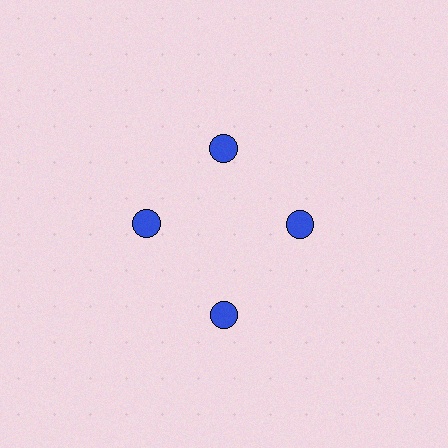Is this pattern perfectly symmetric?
No. The 4 blue circles are arranged in a ring, but one element near the 6 o'clock position is pushed outward from the center, breaking the 4-fold rotational symmetry.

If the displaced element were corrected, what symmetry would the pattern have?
It would have 4-fold rotational symmetry — the pattern would map onto itself every 90 degrees.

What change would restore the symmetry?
The symmetry would be restored by moving it inward, back onto the ring so that all 4 circles sit at equal angles and equal distance from the center.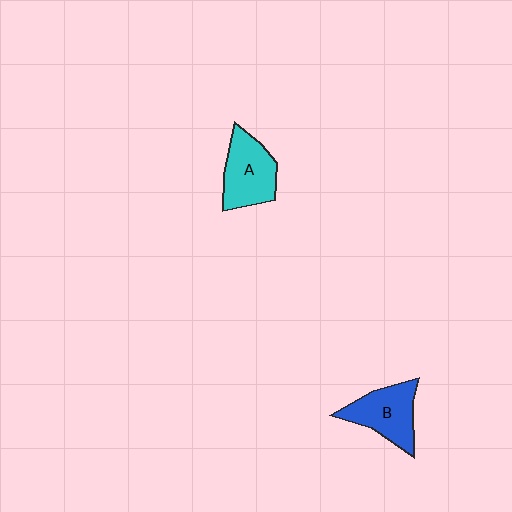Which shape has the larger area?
Shape A (cyan).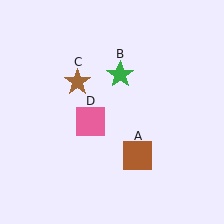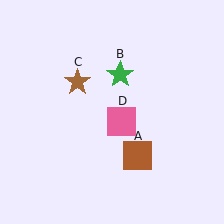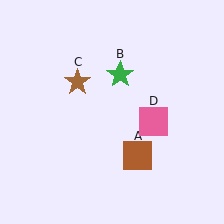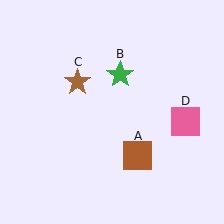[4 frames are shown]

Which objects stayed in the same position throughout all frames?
Brown square (object A) and green star (object B) and brown star (object C) remained stationary.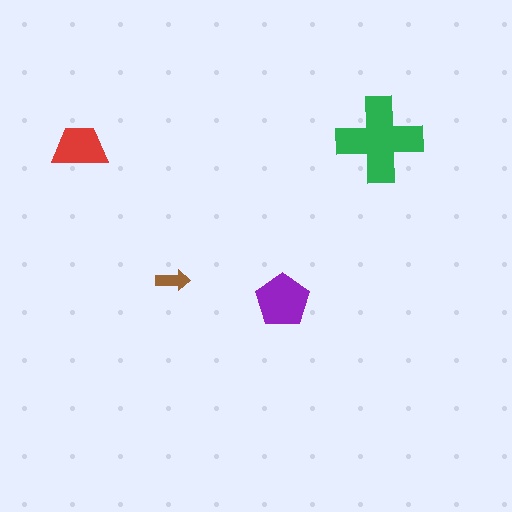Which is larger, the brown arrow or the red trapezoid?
The red trapezoid.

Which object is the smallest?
The brown arrow.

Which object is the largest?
The green cross.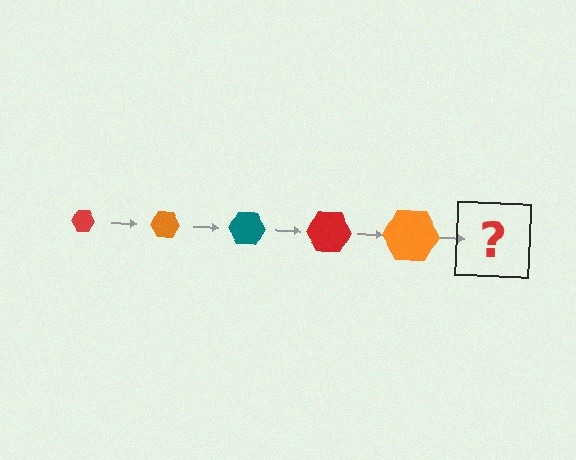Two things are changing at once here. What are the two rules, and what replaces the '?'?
The two rules are that the hexagon grows larger each step and the color cycles through red, orange, and teal. The '?' should be a teal hexagon, larger than the previous one.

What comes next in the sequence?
The next element should be a teal hexagon, larger than the previous one.